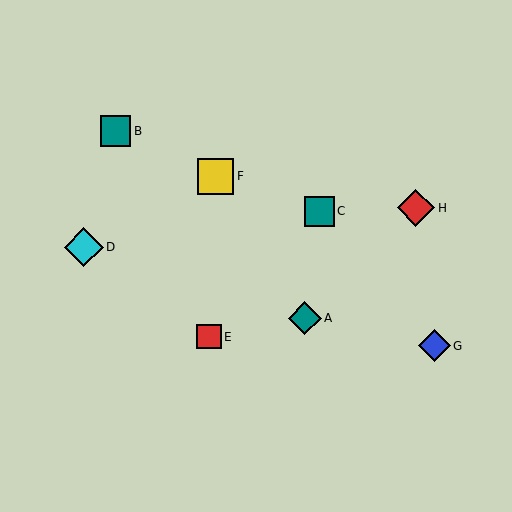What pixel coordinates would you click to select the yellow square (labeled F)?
Click at (216, 176) to select the yellow square F.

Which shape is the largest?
The cyan diamond (labeled D) is the largest.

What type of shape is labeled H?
Shape H is a red diamond.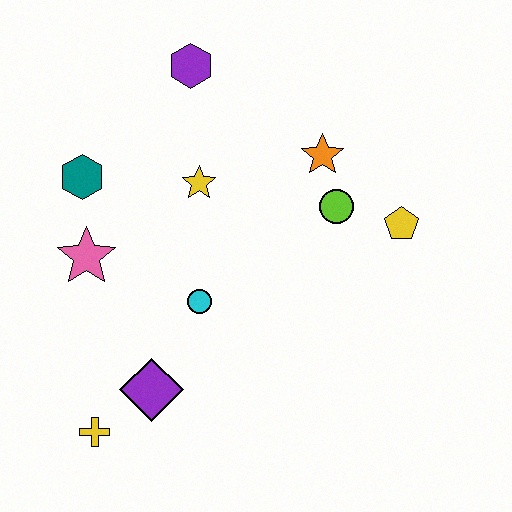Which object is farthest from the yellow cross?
The purple hexagon is farthest from the yellow cross.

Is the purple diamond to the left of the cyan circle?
Yes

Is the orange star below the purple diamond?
No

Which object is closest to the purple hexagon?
The yellow star is closest to the purple hexagon.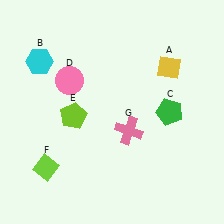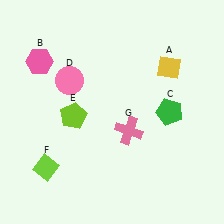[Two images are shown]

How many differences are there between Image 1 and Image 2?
There is 1 difference between the two images.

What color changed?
The hexagon (B) changed from cyan in Image 1 to pink in Image 2.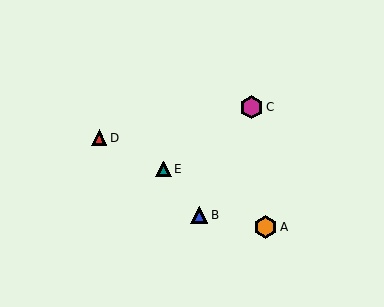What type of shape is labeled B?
Shape B is a blue triangle.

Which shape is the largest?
The magenta hexagon (labeled C) is the largest.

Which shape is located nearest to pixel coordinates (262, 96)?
The magenta hexagon (labeled C) at (251, 107) is nearest to that location.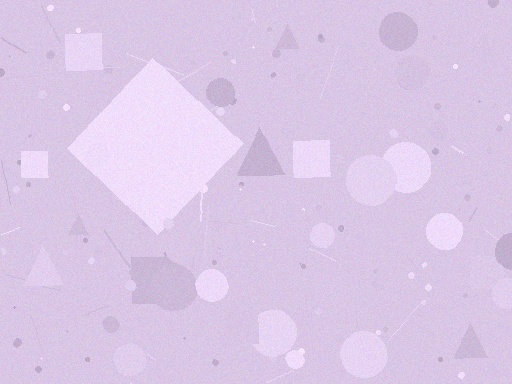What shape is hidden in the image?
A diamond is hidden in the image.